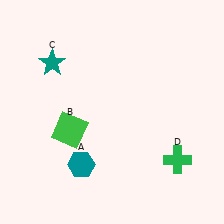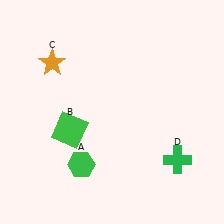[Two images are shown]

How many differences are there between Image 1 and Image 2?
There are 2 differences between the two images.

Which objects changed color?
A changed from teal to green. C changed from teal to orange.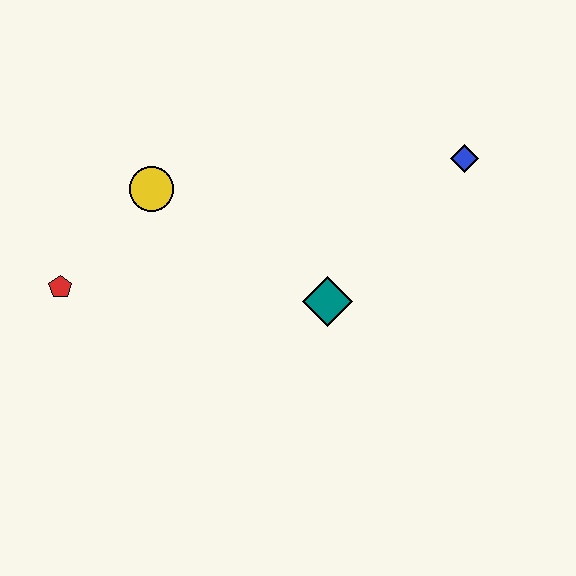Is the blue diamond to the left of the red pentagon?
No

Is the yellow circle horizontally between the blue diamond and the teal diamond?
No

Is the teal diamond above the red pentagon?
No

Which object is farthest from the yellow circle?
The blue diamond is farthest from the yellow circle.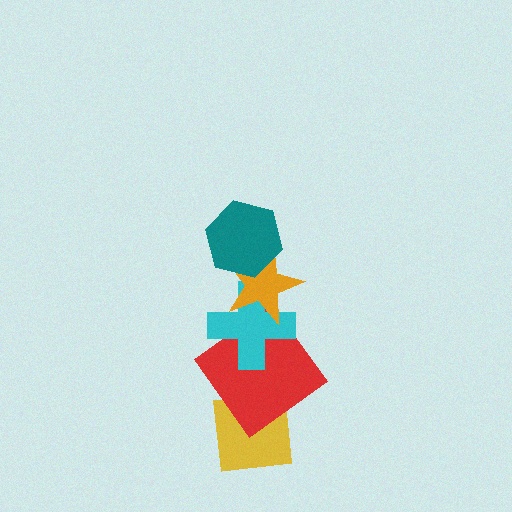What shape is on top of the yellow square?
The red diamond is on top of the yellow square.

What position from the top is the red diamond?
The red diamond is 4th from the top.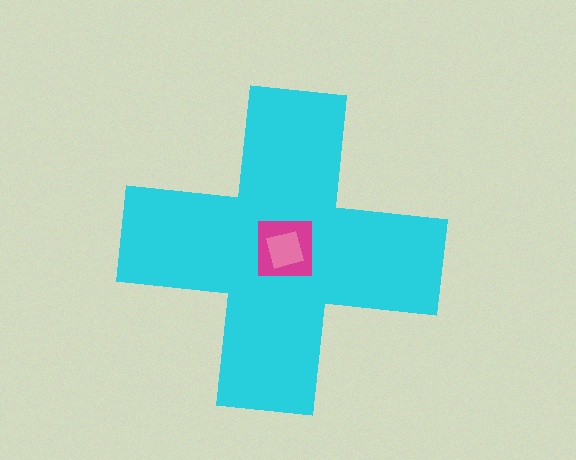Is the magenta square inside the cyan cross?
Yes.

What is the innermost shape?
The pink square.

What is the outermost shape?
The cyan cross.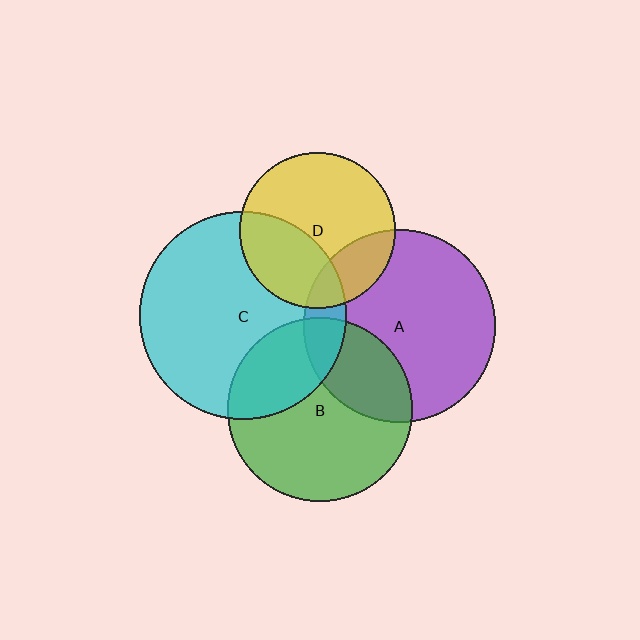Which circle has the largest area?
Circle C (cyan).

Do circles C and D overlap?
Yes.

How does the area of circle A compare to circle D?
Approximately 1.5 times.